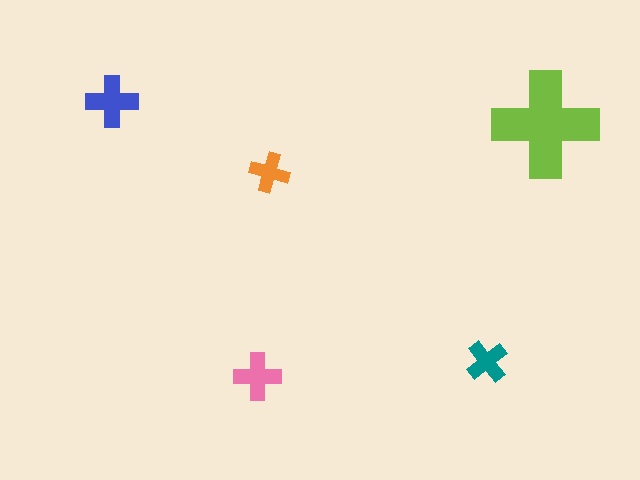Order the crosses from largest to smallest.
the lime one, the blue one, the pink one, the teal one, the orange one.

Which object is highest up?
The blue cross is topmost.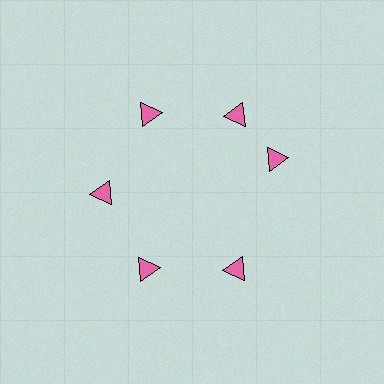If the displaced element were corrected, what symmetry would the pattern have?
It would have 6-fold rotational symmetry — the pattern would map onto itself every 60 degrees.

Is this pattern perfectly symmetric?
No. The 6 pink triangles are arranged in a ring, but one element near the 3 o'clock position is rotated out of alignment along the ring, breaking the 6-fold rotational symmetry.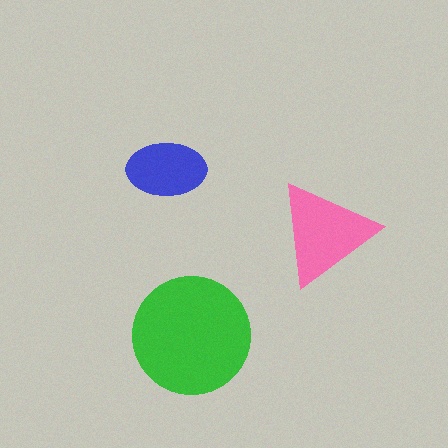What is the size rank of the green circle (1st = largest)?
1st.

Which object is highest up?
The blue ellipse is topmost.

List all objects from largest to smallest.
The green circle, the pink triangle, the blue ellipse.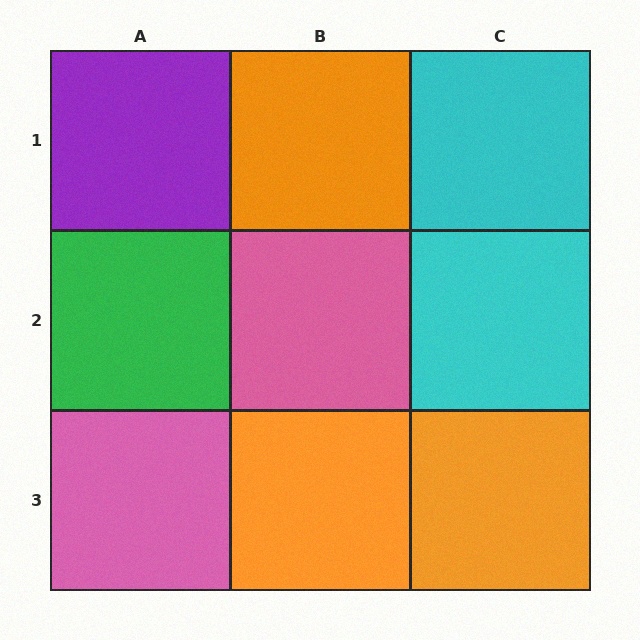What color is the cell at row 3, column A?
Pink.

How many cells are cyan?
2 cells are cyan.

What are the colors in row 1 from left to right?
Purple, orange, cyan.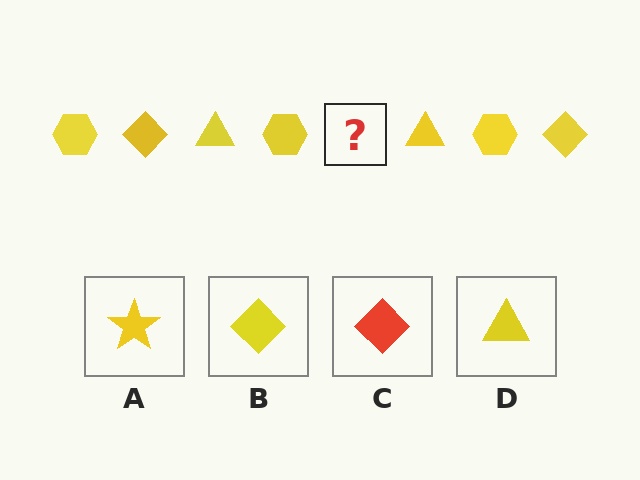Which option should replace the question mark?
Option B.